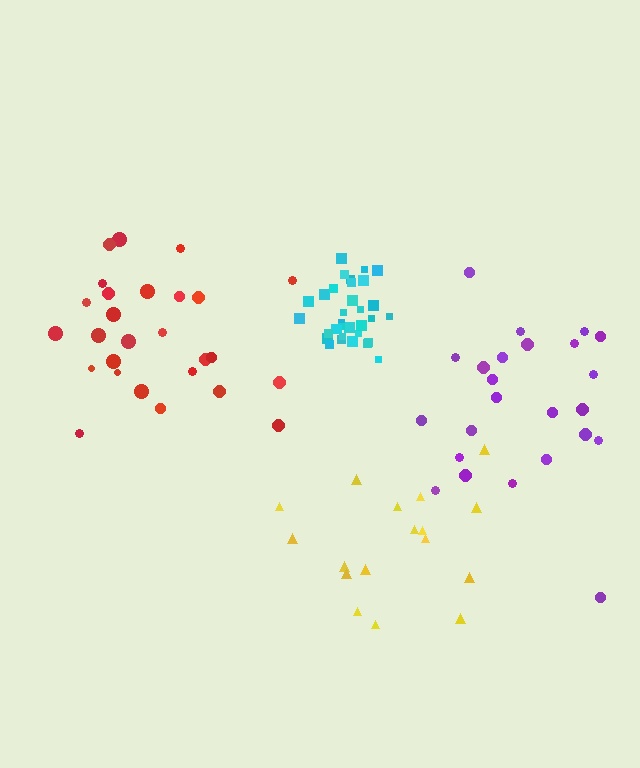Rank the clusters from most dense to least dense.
cyan, red, purple, yellow.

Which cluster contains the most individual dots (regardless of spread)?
Cyan (34).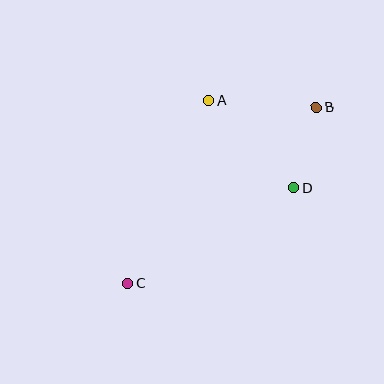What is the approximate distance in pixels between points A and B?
The distance between A and B is approximately 107 pixels.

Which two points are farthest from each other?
Points B and C are farthest from each other.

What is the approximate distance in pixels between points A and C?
The distance between A and C is approximately 200 pixels.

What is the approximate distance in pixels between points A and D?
The distance between A and D is approximately 121 pixels.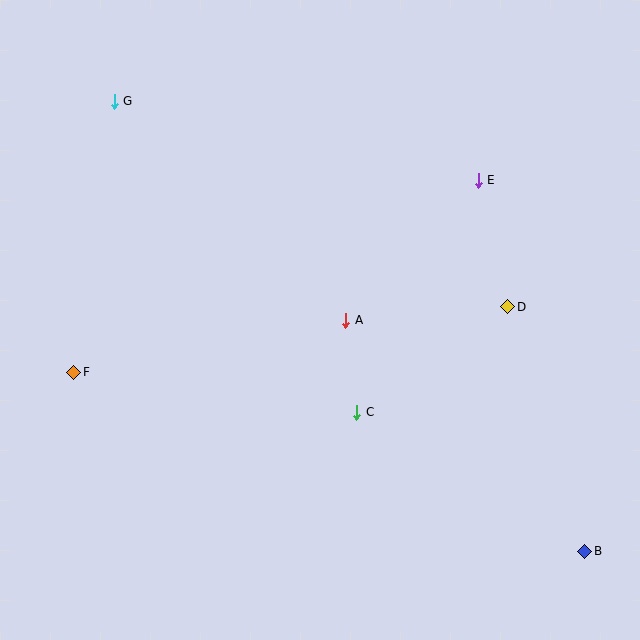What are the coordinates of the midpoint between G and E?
The midpoint between G and E is at (296, 141).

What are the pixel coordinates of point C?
Point C is at (357, 412).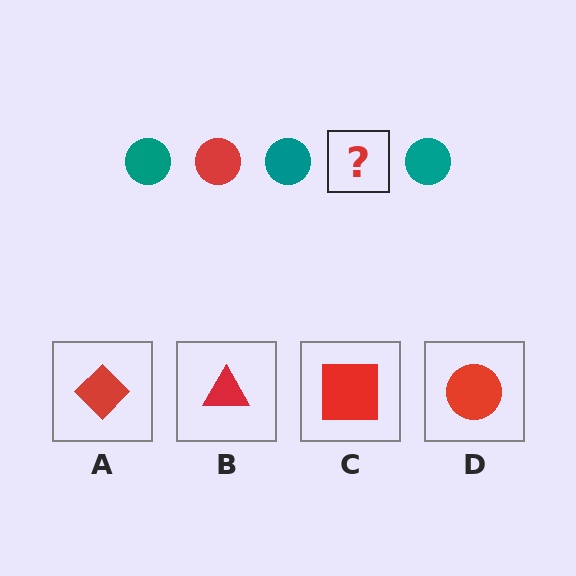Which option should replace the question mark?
Option D.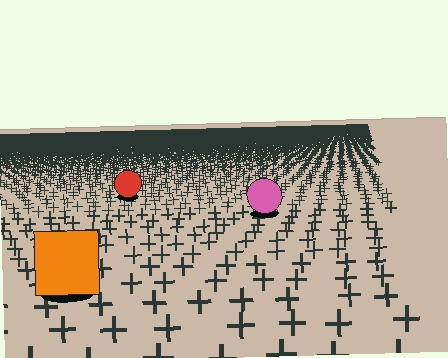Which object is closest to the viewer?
The orange square is closest. The texture marks near it are larger and more spread out.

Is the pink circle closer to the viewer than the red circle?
Yes. The pink circle is closer — you can tell from the texture gradient: the ground texture is coarser near it.